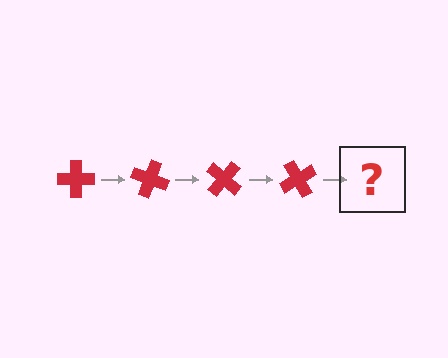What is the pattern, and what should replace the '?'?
The pattern is that the cross rotates 20 degrees each step. The '?' should be a red cross rotated 80 degrees.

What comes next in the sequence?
The next element should be a red cross rotated 80 degrees.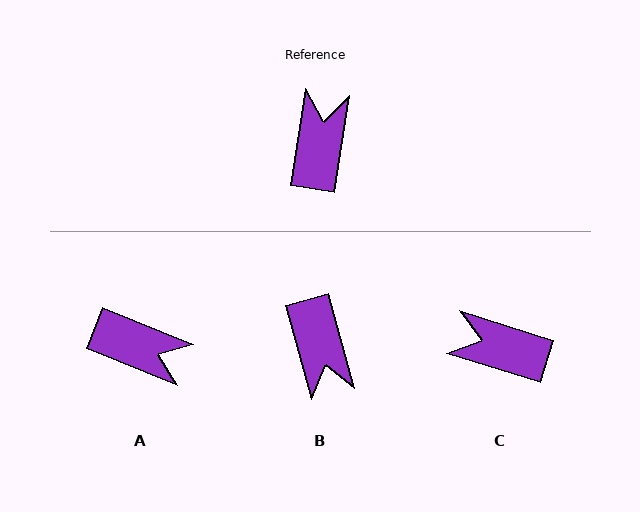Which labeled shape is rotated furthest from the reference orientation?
B, about 156 degrees away.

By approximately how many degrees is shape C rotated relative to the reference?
Approximately 82 degrees counter-clockwise.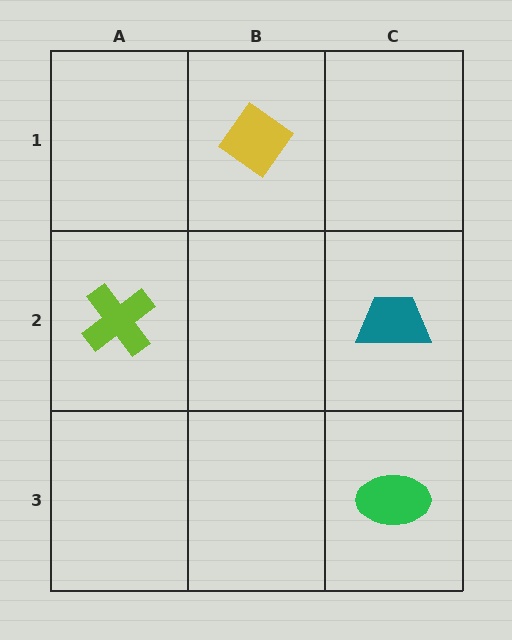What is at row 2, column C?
A teal trapezoid.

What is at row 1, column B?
A yellow diamond.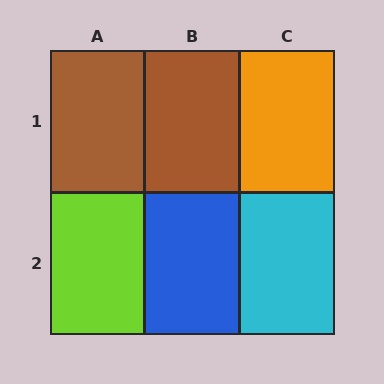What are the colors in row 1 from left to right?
Brown, brown, orange.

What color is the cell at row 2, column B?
Blue.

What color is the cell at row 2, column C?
Cyan.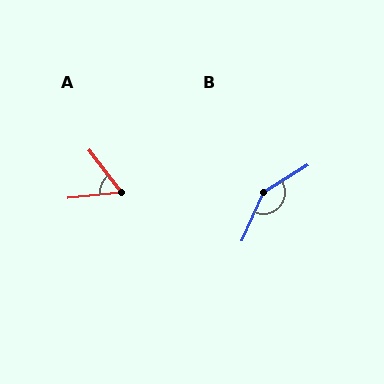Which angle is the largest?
B, at approximately 146 degrees.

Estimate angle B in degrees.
Approximately 146 degrees.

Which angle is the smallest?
A, at approximately 58 degrees.